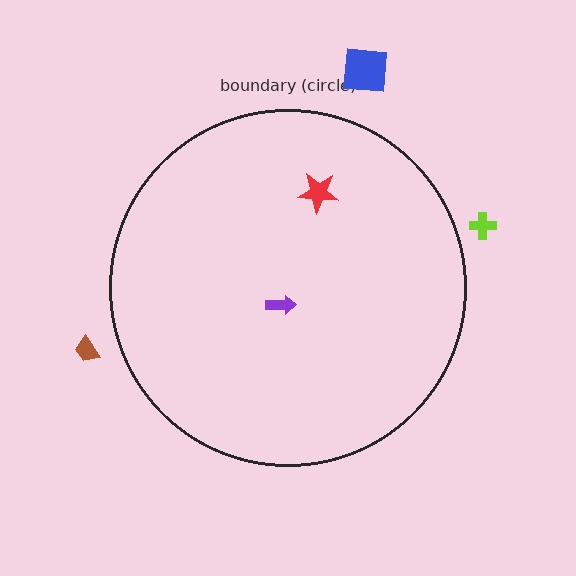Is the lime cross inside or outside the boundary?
Outside.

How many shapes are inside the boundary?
2 inside, 3 outside.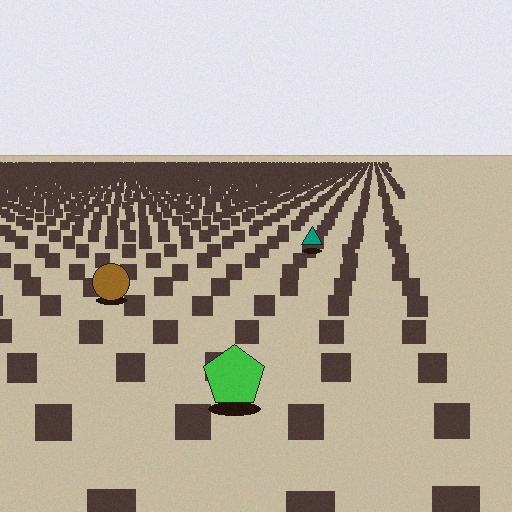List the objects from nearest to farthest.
From nearest to farthest: the green pentagon, the brown circle, the teal triangle.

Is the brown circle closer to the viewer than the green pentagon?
No. The green pentagon is closer — you can tell from the texture gradient: the ground texture is coarser near it.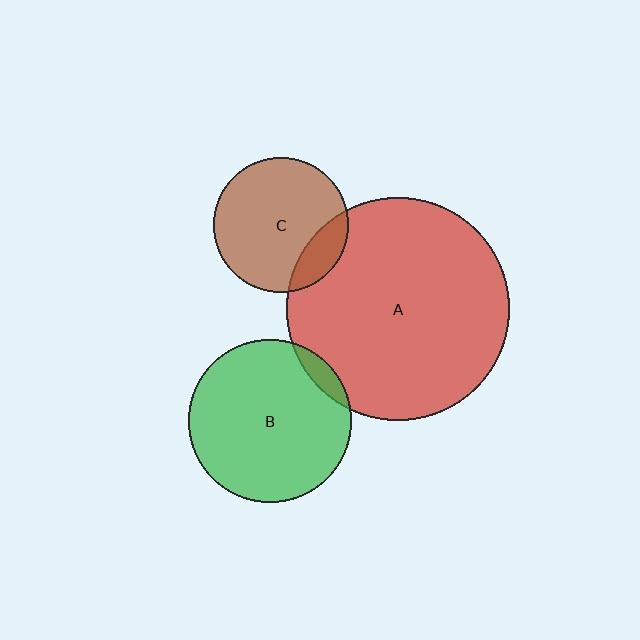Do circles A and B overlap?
Yes.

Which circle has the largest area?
Circle A (red).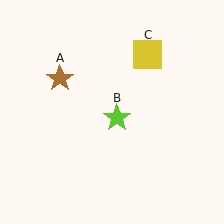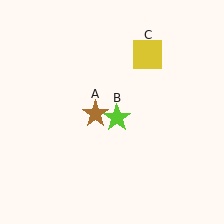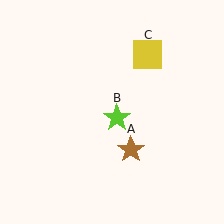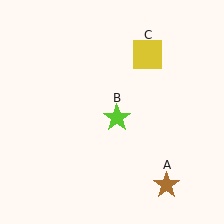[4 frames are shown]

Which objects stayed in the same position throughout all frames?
Lime star (object B) and yellow square (object C) remained stationary.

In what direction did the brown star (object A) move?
The brown star (object A) moved down and to the right.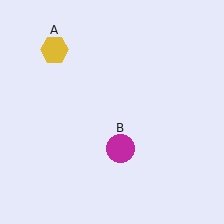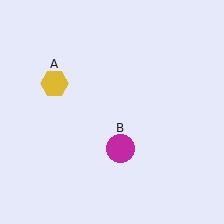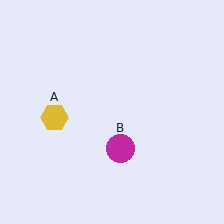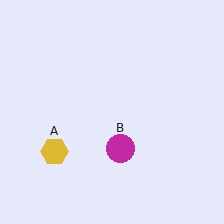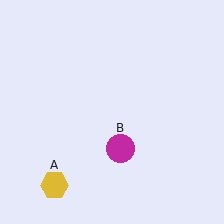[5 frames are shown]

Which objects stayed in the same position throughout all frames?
Magenta circle (object B) remained stationary.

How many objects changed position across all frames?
1 object changed position: yellow hexagon (object A).